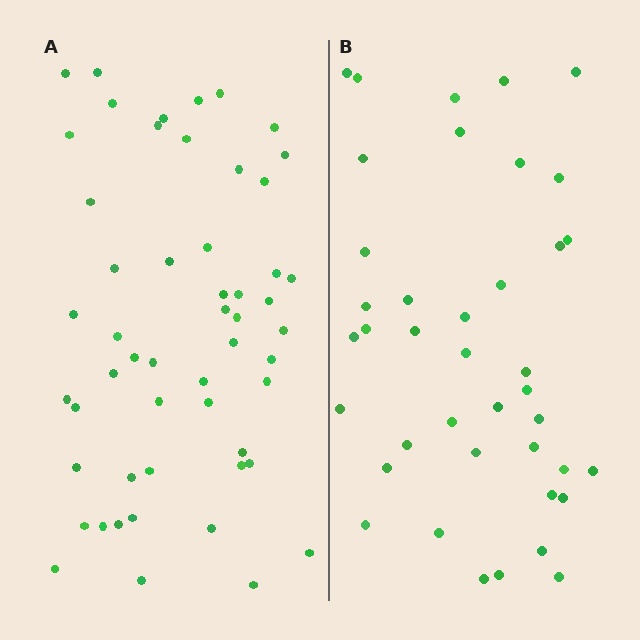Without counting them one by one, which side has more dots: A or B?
Region A (the left region) has more dots.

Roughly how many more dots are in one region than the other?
Region A has approximately 15 more dots than region B.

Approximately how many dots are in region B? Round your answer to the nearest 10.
About 40 dots.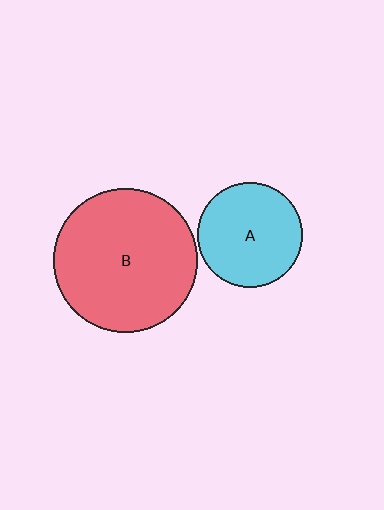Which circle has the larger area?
Circle B (red).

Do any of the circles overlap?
No, none of the circles overlap.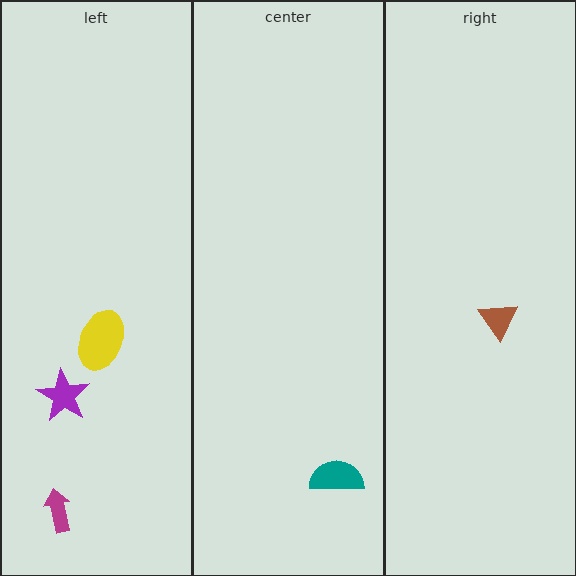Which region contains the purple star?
The left region.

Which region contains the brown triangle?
The right region.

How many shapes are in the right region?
1.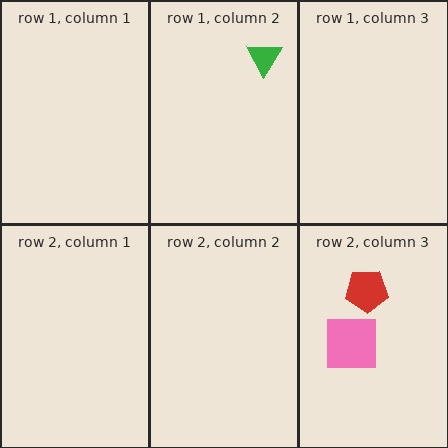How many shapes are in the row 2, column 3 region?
2.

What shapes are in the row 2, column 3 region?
The pink square, the red pentagon.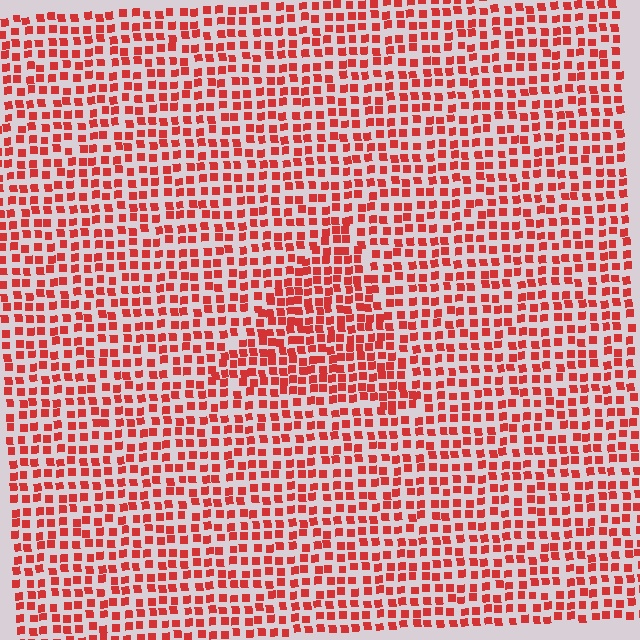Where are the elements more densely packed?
The elements are more densely packed inside the triangle boundary.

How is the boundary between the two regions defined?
The boundary is defined by a change in element density (approximately 1.5x ratio). All elements are the same color, size, and shape.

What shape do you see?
I see a triangle.